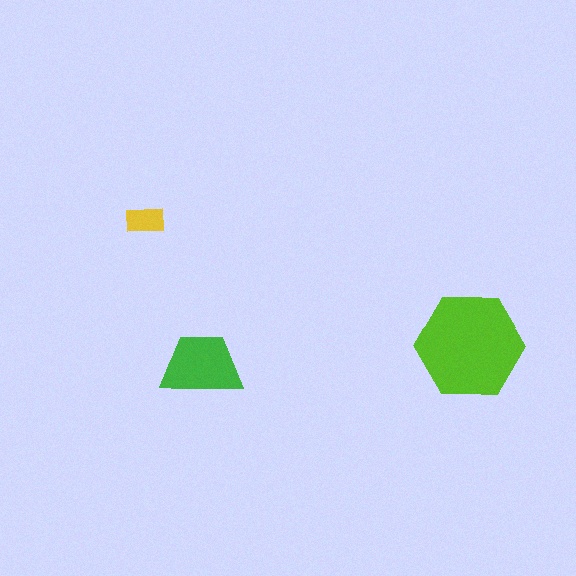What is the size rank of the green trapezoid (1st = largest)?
2nd.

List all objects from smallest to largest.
The yellow rectangle, the green trapezoid, the lime hexagon.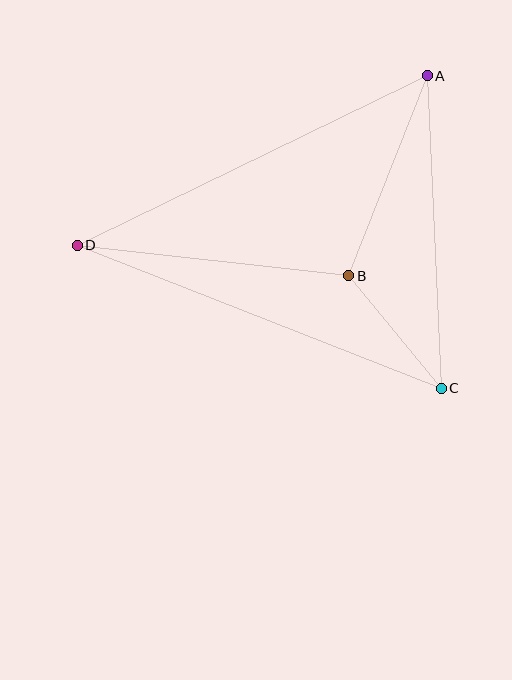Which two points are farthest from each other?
Points C and D are farthest from each other.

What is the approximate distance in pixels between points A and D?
The distance between A and D is approximately 388 pixels.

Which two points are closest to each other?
Points B and C are closest to each other.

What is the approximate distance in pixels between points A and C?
The distance between A and C is approximately 313 pixels.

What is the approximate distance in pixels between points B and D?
The distance between B and D is approximately 273 pixels.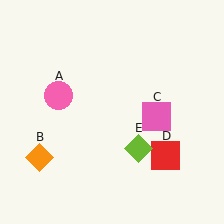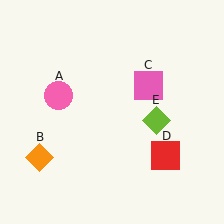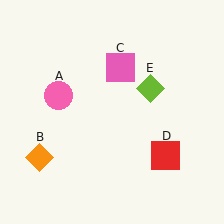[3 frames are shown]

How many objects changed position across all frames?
2 objects changed position: pink square (object C), lime diamond (object E).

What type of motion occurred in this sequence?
The pink square (object C), lime diamond (object E) rotated counterclockwise around the center of the scene.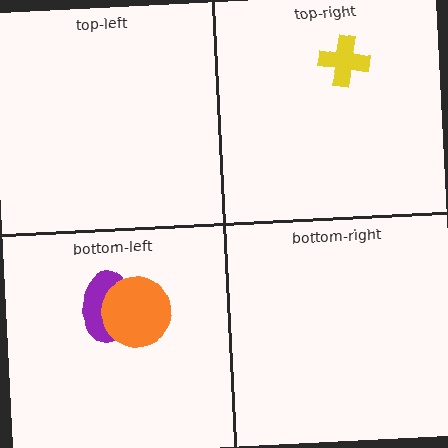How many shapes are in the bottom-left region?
2.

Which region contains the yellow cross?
The top-right region.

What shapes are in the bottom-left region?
The purple ellipse, the orange circle.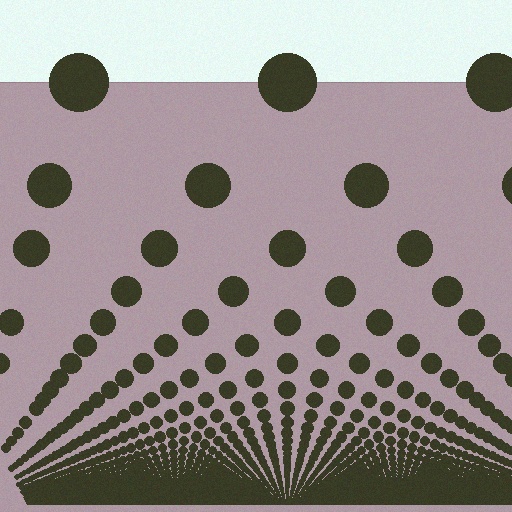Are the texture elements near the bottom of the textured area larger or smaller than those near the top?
Smaller. The gradient is inverted — elements near the bottom are smaller and denser.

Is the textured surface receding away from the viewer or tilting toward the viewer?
The surface appears to tilt toward the viewer. Texture elements get larger and sparser toward the top.